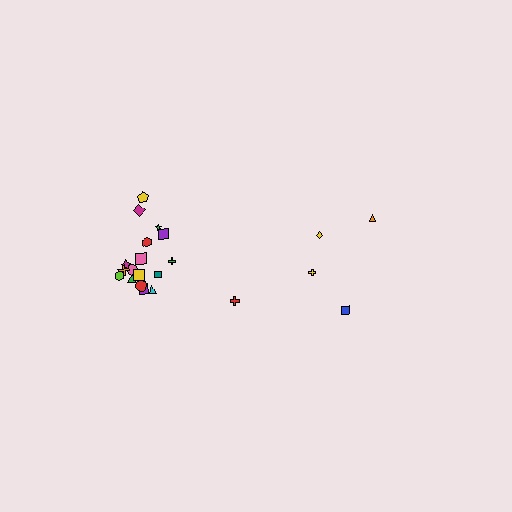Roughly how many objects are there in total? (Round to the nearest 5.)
Roughly 20 objects in total.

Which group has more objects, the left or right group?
The left group.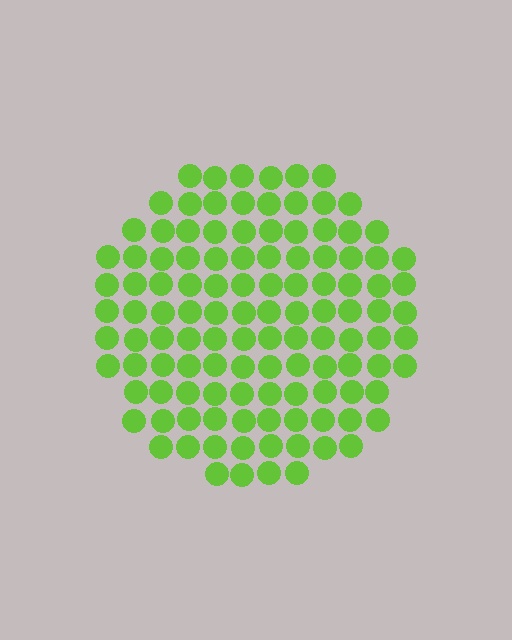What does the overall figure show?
The overall figure shows a circle.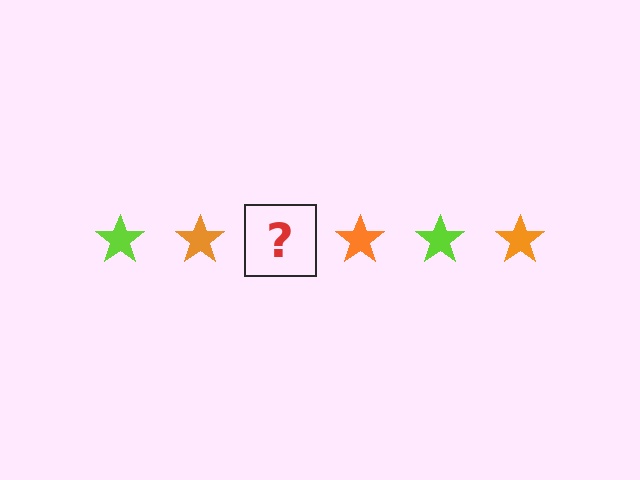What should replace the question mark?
The question mark should be replaced with a lime star.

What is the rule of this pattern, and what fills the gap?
The rule is that the pattern cycles through lime, orange stars. The gap should be filled with a lime star.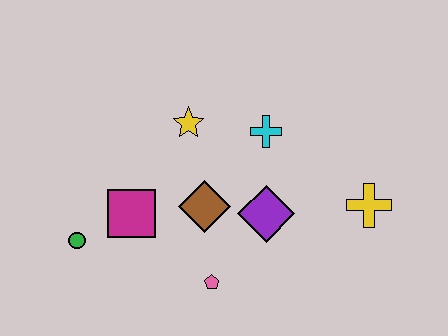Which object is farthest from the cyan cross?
The green circle is farthest from the cyan cross.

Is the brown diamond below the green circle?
No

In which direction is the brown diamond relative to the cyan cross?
The brown diamond is below the cyan cross.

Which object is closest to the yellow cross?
The purple diamond is closest to the yellow cross.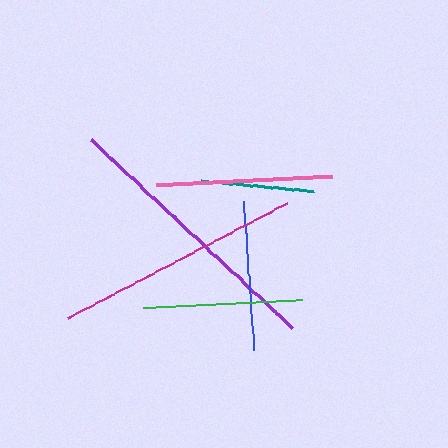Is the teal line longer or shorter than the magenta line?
The magenta line is longer than the teal line.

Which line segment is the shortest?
The teal line is the shortest at approximately 113 pixels.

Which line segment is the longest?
The purple line is the longest at approximately 276 pixels.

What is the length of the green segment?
The green segment is approximately 159 pixels long.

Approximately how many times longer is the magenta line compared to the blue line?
The magenta line is approximately 1.7 times the length of the blue line.